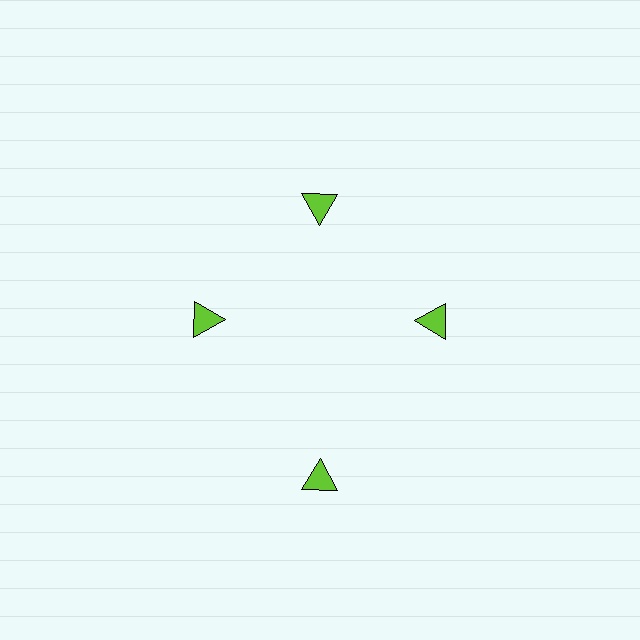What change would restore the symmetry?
The symmetry would be restored by moving it inward, back onto the ring so that all 4 triangles sit at equal angles and equal distance from the center.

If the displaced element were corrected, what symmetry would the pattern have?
It would have 4-fold rotational symmetry — the pattern would map onto itself every 90 degrees.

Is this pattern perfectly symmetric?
No. The 4 lime triangles are arranged in a ring, but one element near the 6 o'clock position is pushed outward from the center, breaking the 4-fold rotational symmetry.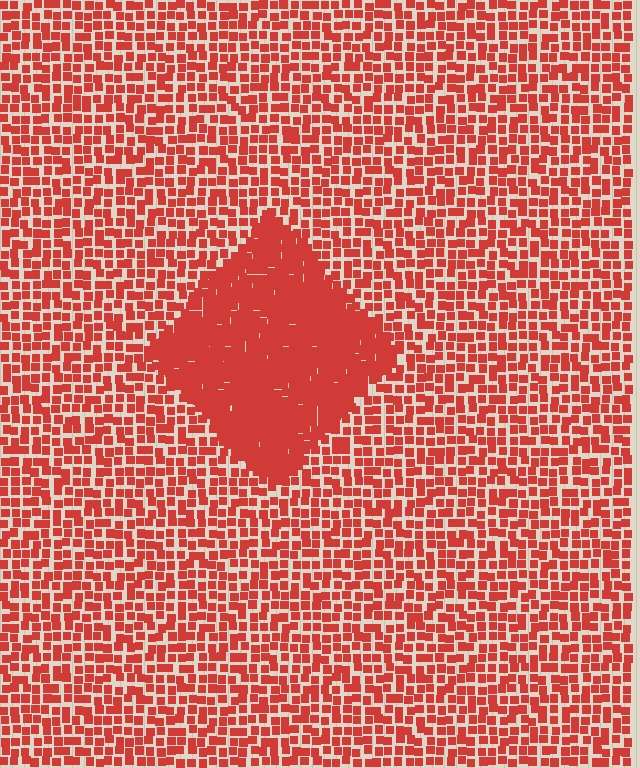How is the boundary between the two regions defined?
The boundary is defined by a change in element density (approximately 2.1x ratio). All elements are the same color, size, and shape.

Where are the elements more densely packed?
The elements are more densely packed inside the diamond boundary.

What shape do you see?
I see a diamond.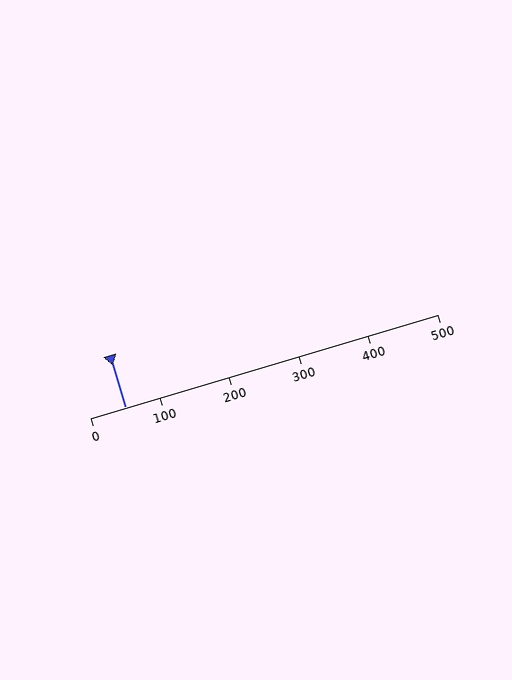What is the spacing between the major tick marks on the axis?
The major ticks are spaced 100 apart.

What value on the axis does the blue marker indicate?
The marker indicates approximately 50.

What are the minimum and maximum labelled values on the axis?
The axis runs from 0 to 500.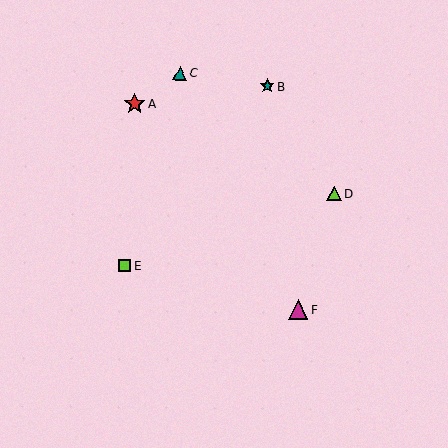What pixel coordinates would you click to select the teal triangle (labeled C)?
Click at (180, 73) to select the teal triangle C.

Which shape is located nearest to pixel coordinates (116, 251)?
The lime square (labeled E) at (124, 266) is nearest to that location.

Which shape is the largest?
The red star (labeled A) is the largest.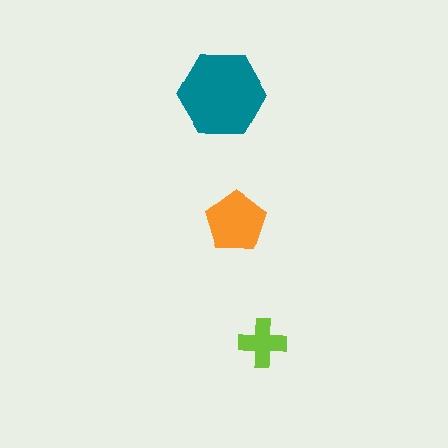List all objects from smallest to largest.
The lime cross, the orange pentagon, the teal hexagon.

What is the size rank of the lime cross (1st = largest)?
3rd.